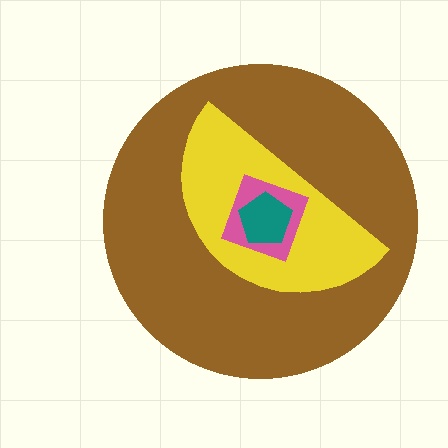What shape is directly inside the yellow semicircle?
The pink square.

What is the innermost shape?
The teal pentagon.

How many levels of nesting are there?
4.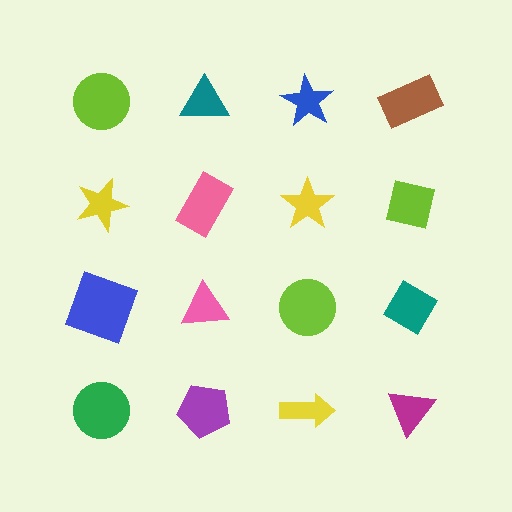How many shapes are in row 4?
4 shapes.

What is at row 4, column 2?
A purple pentagon.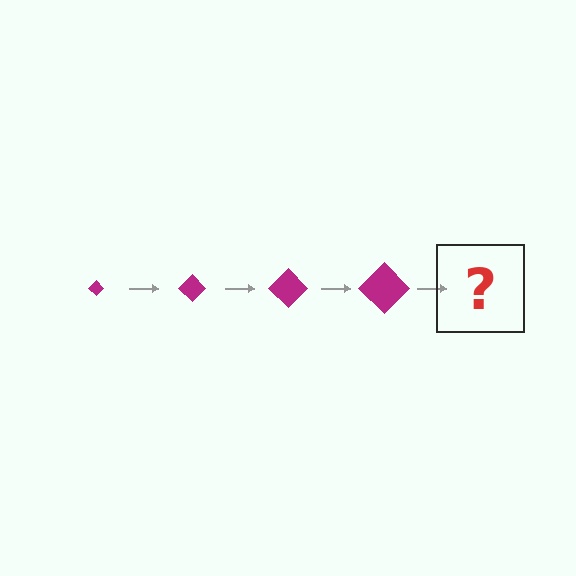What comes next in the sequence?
The next element should be a magenta diamond, larger than the previous one.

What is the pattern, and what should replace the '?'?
The pattern is that the diamond gets progressively larger each step. The '?' should be a magenta diamond, larger than the previous one.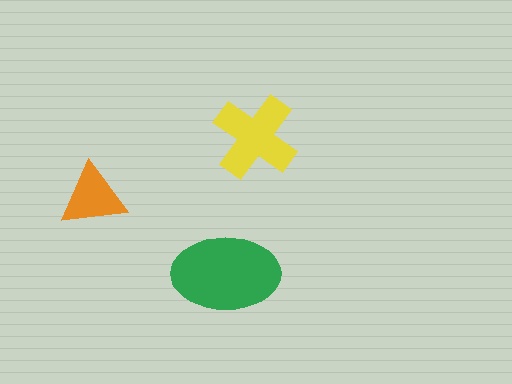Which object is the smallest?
The orange triangle.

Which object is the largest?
The green ellipse.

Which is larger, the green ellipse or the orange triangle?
The green ellipse.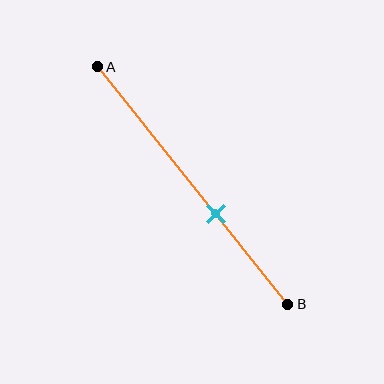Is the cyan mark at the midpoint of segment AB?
No, the mark is at about 60% from A, not at the 50% midpoint.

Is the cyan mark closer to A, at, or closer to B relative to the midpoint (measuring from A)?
The cyan mark is closer to point B than the midpoint of segment AB.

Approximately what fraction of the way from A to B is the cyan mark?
The cyan mark is approximately 60% of the way from A to B.